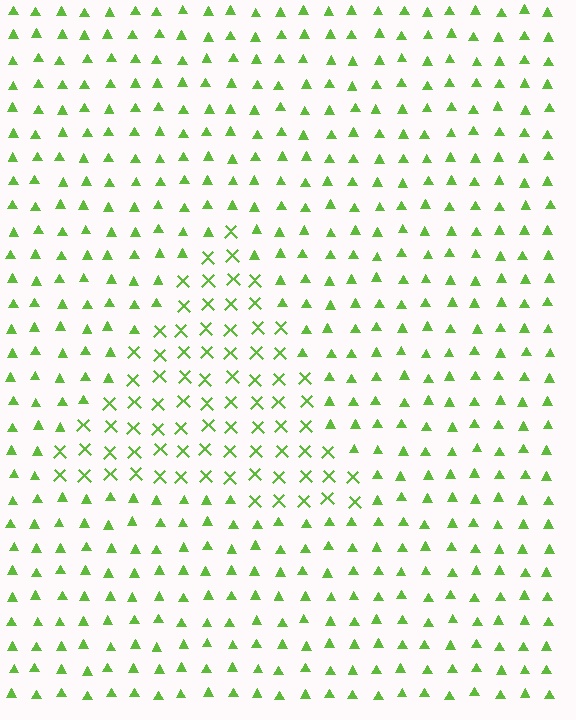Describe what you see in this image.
The image is filled with small lime elements arranged in a uniform grid. A triangle-shaped region contains X marks, while the surrounding area contains triangles. The boundary is defined purely by the change in element shape.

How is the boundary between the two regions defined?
The boundary is defined by a change in element shape: X marks inside vs. triangles outside. All elements share the same color and spacing.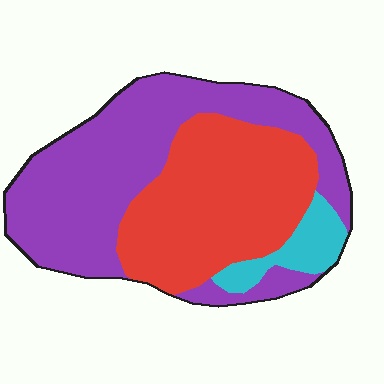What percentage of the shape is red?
Red takes up about two fifths (2/5) of the shape.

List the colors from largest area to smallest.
From largest to smallest: purple, red, cyan.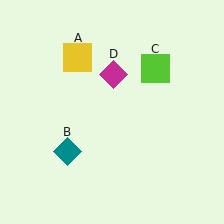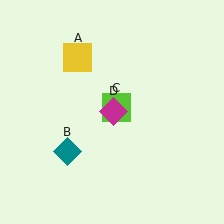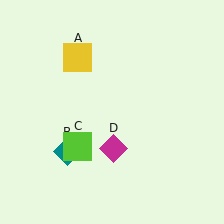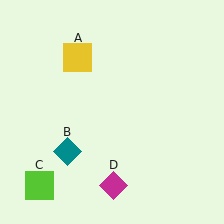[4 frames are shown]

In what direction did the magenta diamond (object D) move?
The magenta diamond (object D) moved down.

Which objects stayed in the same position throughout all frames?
Yellow square (object A) and teal diamond (object B) remained stationary.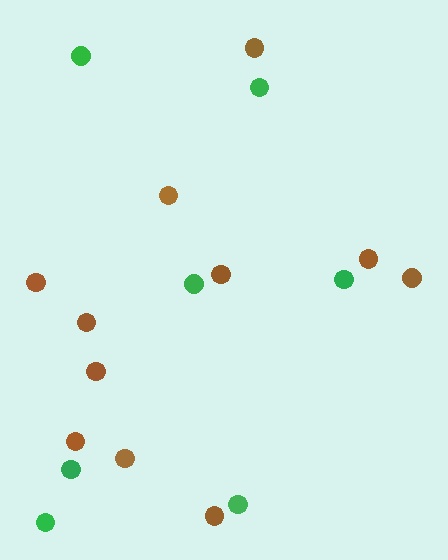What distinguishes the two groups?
There are 2 groups: one group of brown circles (11) and one group of green circles (7).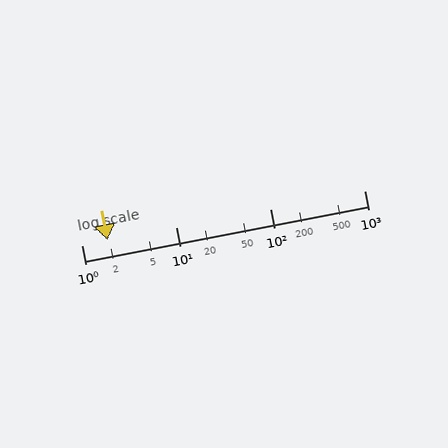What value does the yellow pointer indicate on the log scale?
The pointer indicates approximately 1.9.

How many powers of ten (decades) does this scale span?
The scale spans 3 decades, from 1 to 1000.